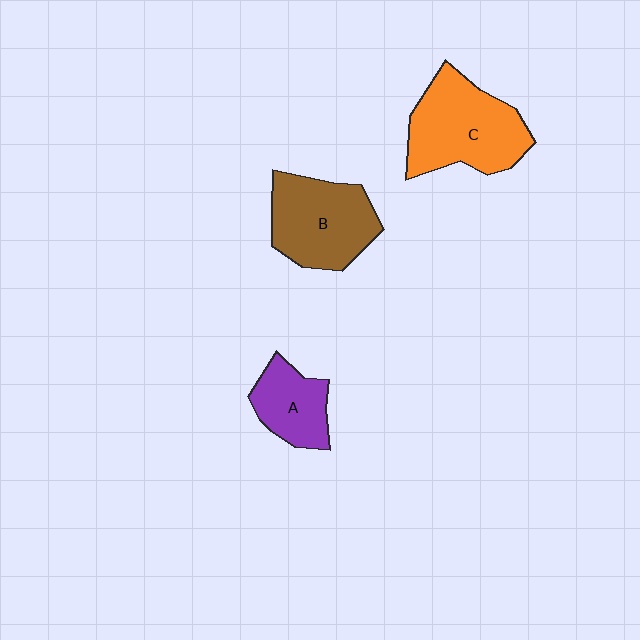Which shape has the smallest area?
Shape A (purple).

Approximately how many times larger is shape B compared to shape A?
Approximately 1.6 times.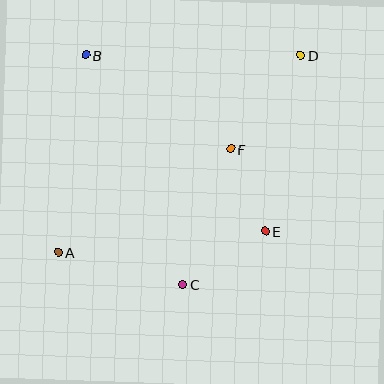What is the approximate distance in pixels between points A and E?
The distance between A and E is approximately 208 pixels.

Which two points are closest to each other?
Points E and F are closest to each other.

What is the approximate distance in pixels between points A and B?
The distance between A and B is approximately 199 pixels.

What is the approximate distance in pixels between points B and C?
The distance between B and C is approximately 249 pixels.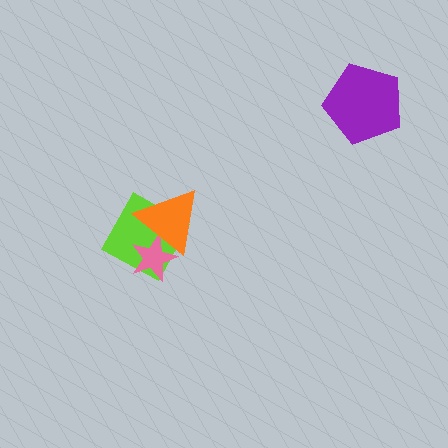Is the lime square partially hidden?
Yes, it is partially covered by another shape.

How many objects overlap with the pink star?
2 objects overlap with the pink star.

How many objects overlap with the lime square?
2 objects overlap with the lime square.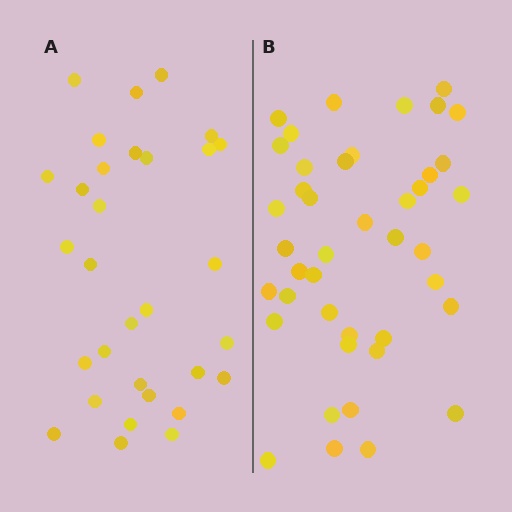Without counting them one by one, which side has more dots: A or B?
Region B (the right region) has more dots.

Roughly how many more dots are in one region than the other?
Region B has roughly 12 or so more dots than region A.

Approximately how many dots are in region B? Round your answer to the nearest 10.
About 40 dots. (The exact count is 42, which rounds to 40.)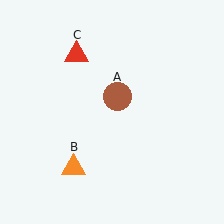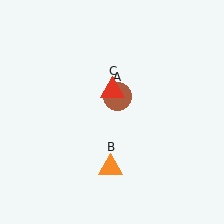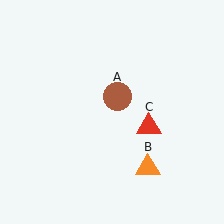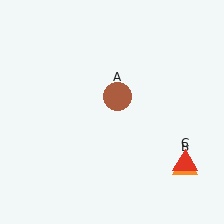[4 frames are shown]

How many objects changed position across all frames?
2 objects changed position: orange triangle (object B), red triangle (object C).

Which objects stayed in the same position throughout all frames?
Brown circle (object A) remained stationary.